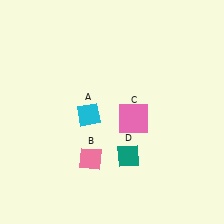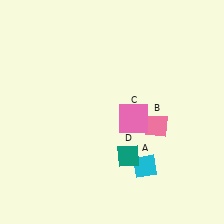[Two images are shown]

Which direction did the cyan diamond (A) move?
The cyan diamond (A) moved right.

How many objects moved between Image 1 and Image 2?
2 objects moved between the two images.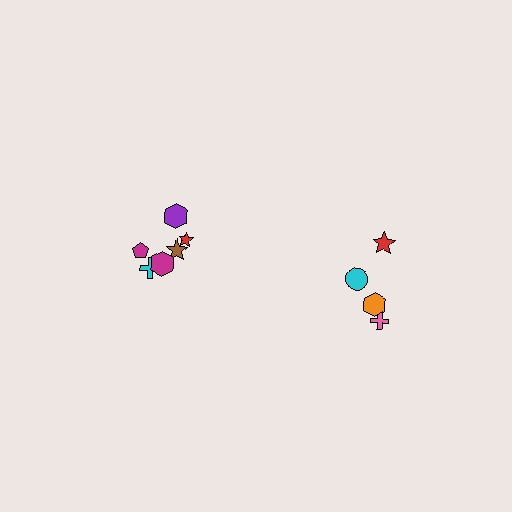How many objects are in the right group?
There are 4 objects.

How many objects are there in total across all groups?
There are 10 objects.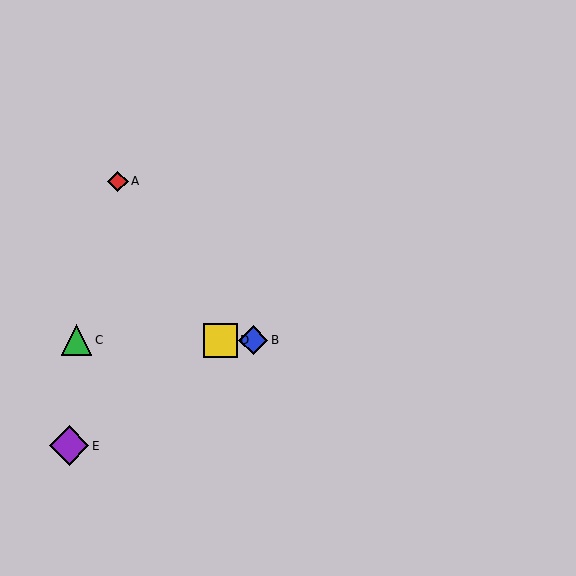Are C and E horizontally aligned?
No, C is at y≈340 and E is at y≈446.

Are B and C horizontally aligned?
Yes, both are at y≈340.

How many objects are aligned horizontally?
3 objects (B, C, D) are aligned horizontally.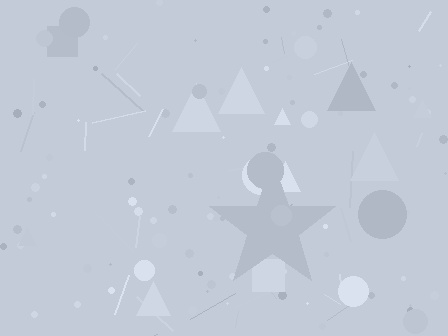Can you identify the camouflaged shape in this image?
The camouflaged shape is a star.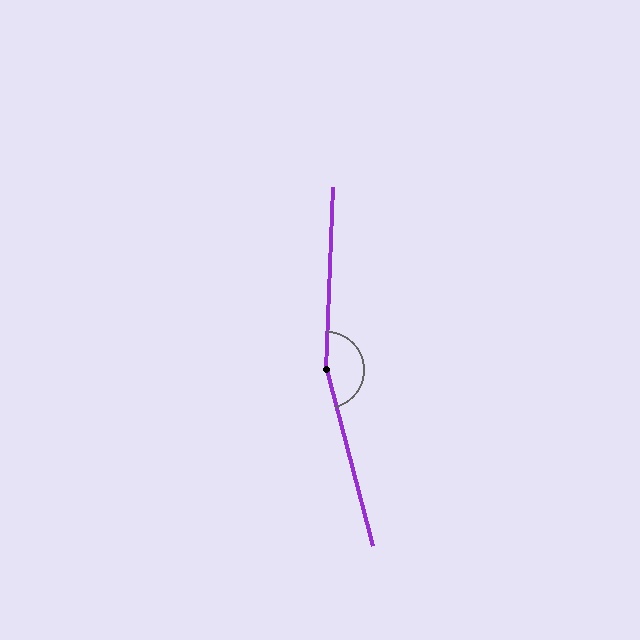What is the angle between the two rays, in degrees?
Approximately 163 degrees.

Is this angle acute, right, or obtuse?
It is obtuse.